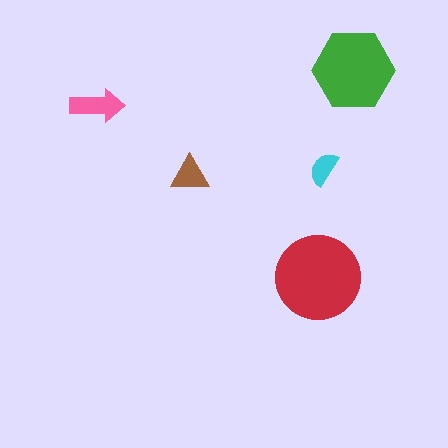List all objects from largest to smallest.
The red circle, the green hexagon, the pink arrow, the brown triangle, the cyan semicircle.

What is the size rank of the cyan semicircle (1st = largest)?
5th.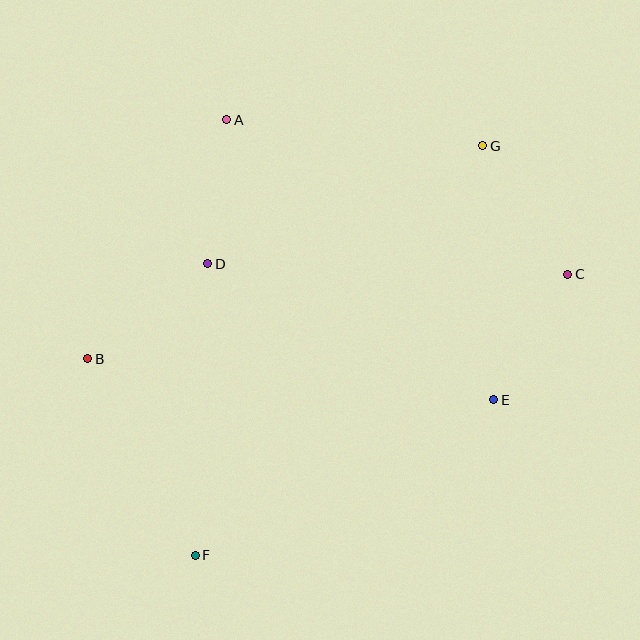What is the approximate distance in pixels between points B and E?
The distance between B and E is approximately 408 pixels.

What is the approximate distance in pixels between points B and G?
The distance between B and G is approximately 449 pixels.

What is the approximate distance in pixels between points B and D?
The distance between B and D is approximately 153 pixels.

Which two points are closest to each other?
Points A and D are closest to each other.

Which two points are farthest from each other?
Points F and G are farthest from each other.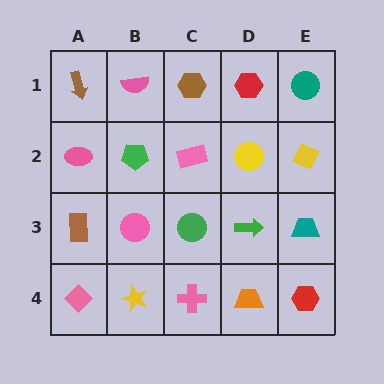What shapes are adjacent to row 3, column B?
A green pentagon (row 2, column B), a yellow star (row 4, column B), a brown rectangle (row 3, column A), a green circle (row 3, column C).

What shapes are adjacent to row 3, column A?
A pink ellipse (row 2, column A), a pink diamond (row 4, column A), a pink circle (row 3, column B).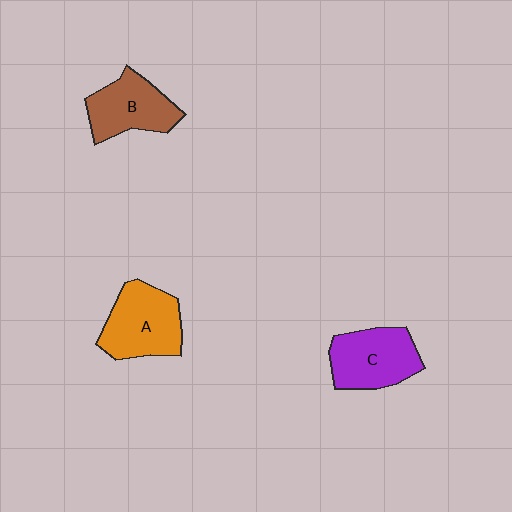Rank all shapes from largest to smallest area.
From largest to smallest: A (orange), C (purple), B (brown).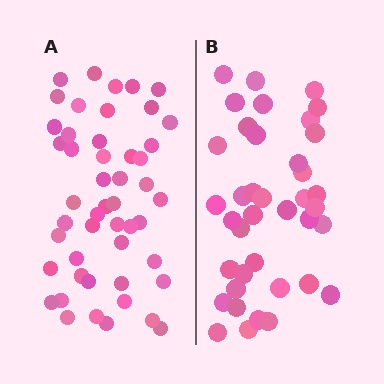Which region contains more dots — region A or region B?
Region A (the left region) has more dots.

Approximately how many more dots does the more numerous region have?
Region A has roughly 10 or so more dots than region B.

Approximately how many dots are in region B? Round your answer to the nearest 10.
About 40 dots. (The exact count is 39, which rounds to 40.)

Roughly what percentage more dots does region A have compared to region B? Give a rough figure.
About 25% more.